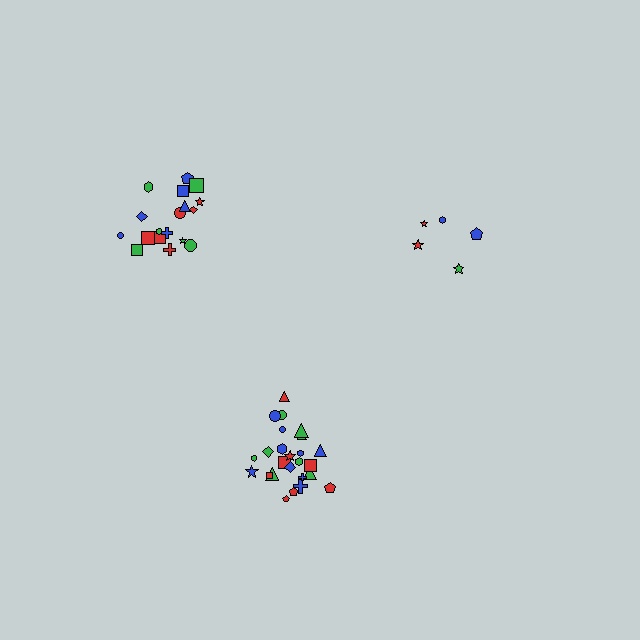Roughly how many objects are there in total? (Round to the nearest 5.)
Roughly 50 objects in total.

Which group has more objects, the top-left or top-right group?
The top-left group.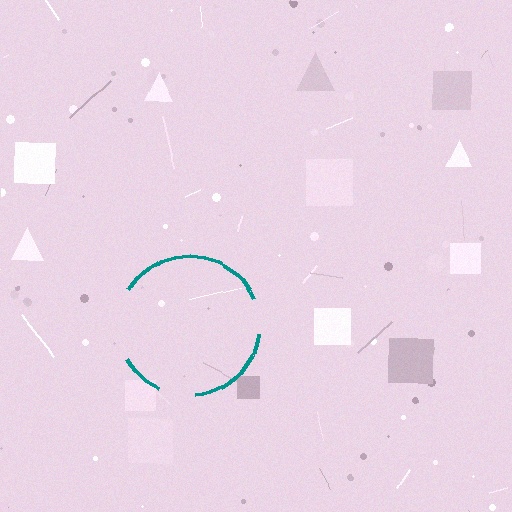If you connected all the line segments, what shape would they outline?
They would outline a circle.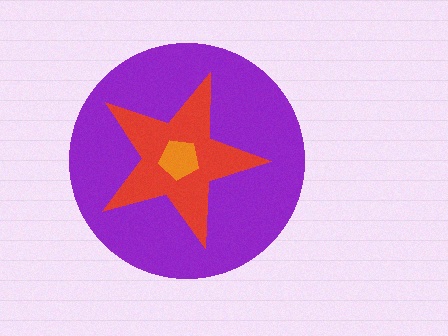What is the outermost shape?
The purple circle.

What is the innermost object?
The orange pentagon.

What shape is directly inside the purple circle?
The red star.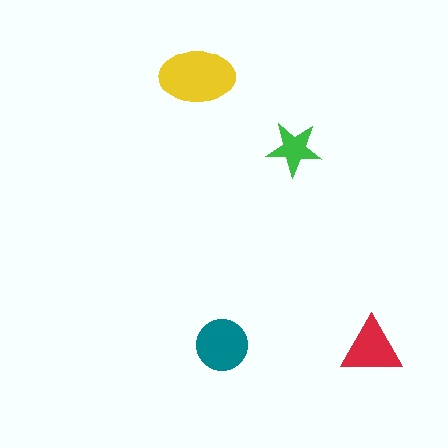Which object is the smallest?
The green star.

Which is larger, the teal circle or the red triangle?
The teal circle.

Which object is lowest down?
The red triangle is bottommost.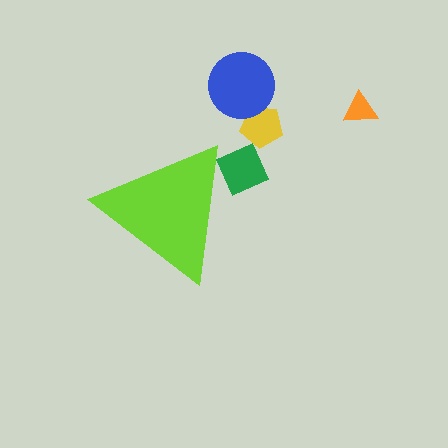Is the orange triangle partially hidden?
No, the orange triangle is fully visible.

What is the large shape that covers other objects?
A lime triangle.